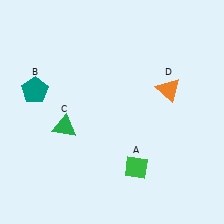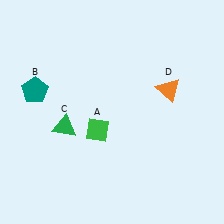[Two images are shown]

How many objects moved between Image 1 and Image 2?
1 object moved between the two images.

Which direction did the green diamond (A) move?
The green diamond (A) moved left.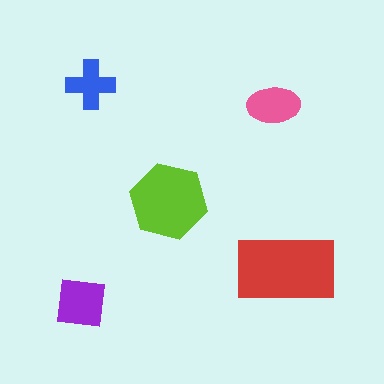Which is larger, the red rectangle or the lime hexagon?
The red rectangle.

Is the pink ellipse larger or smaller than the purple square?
Smaller.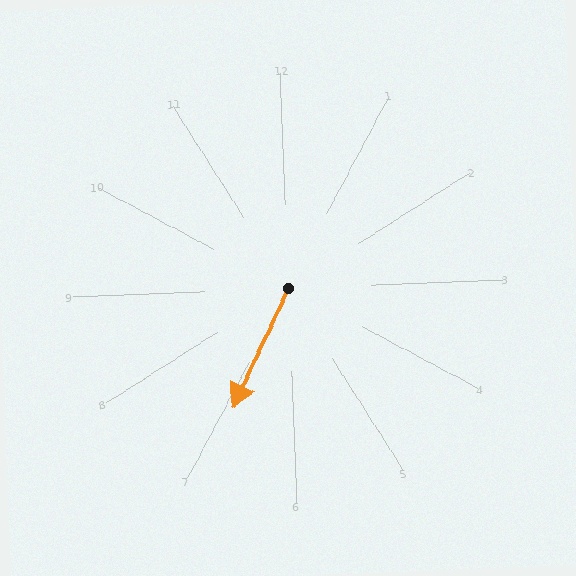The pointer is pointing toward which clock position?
Roughly 7 o'clock.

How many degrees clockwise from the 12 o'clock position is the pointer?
Approximately 207 degrees.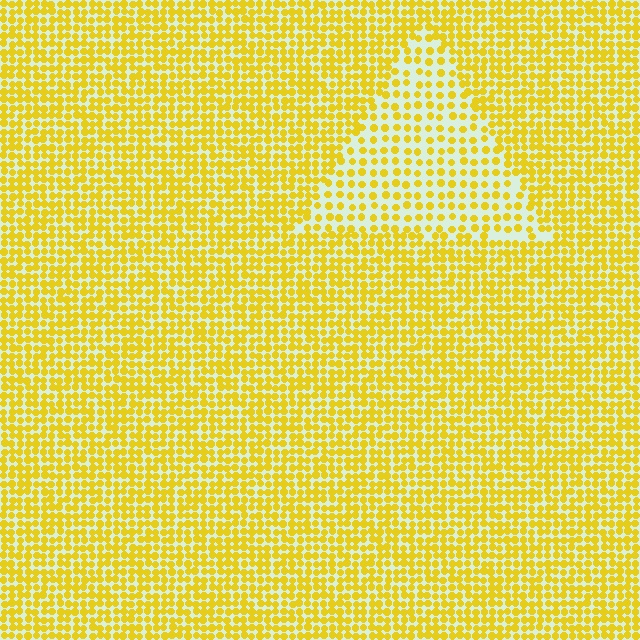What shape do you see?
I see a triangle.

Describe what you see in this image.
The image contains small yellow elements arranged at two different densities. A triangle-shaped region is visible where the elements are less densely packed than the surrounding area.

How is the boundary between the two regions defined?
The boundary is defined by a change in element density (approximately 1.9x ratio). All elements are the same color, size, and shape.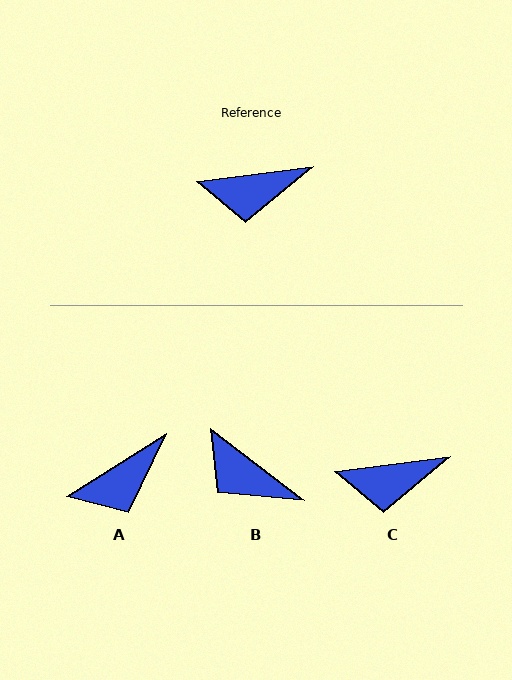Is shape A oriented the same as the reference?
No, it is off by about 25 degrees.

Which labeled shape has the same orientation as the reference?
C.